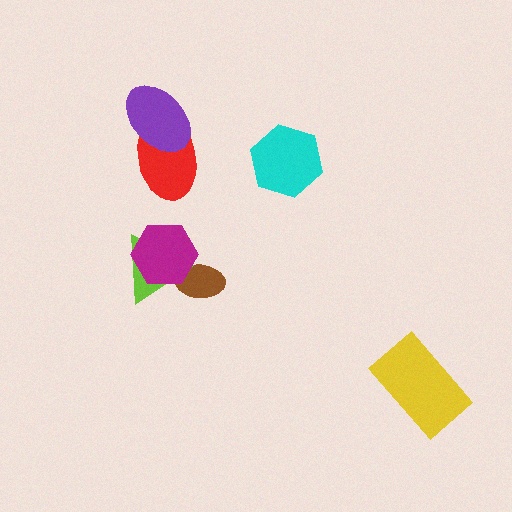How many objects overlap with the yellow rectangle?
0 objects overlap with the yellow rectangle.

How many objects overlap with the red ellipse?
1 object overlaps with the red ellipse.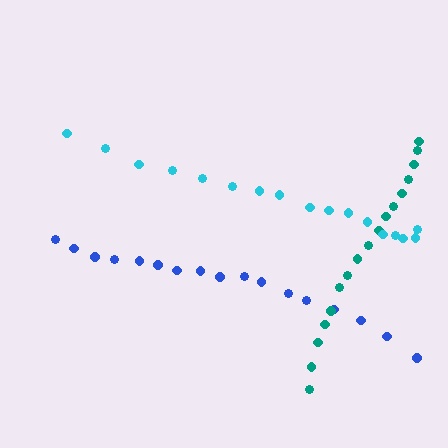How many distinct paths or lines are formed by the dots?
There are 3 distinct paths.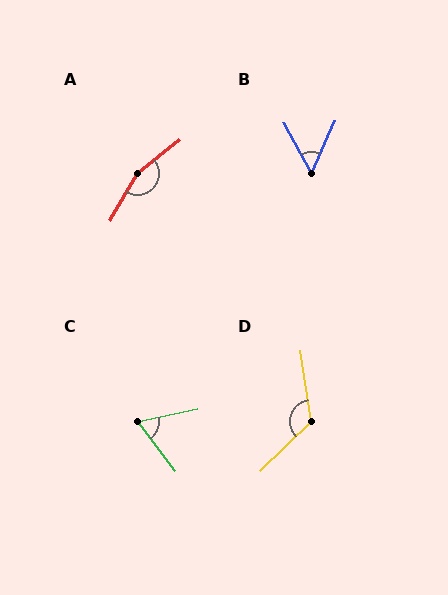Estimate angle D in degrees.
Approximately 126 degrees.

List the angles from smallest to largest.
B (52°), C (65°), D (126°), A (159°).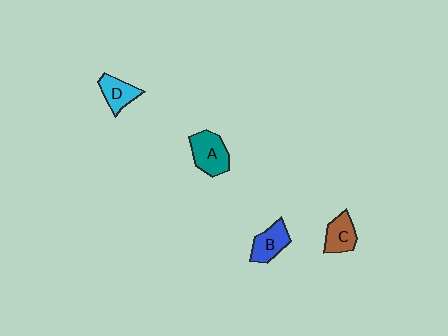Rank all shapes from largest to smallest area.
From largest to smallest: A (teal), B (blue), C (brown), D (cyan).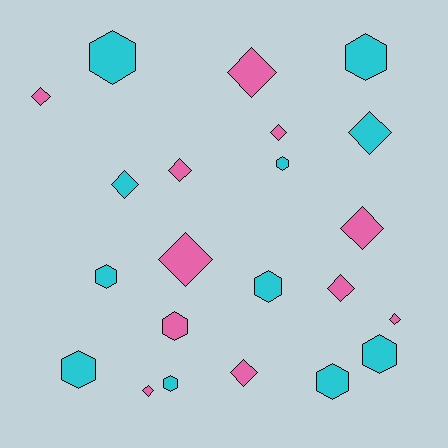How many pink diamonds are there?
There are 10 pink diamonds.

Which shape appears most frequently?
Diamond, with 12 objects.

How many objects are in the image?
There are 22 objects.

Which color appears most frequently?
Cyan, with 11 objects.